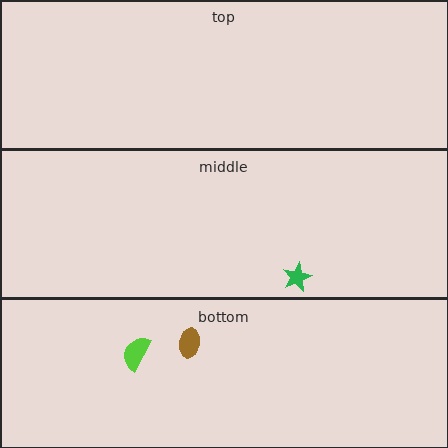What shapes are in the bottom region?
The brown ellipse, the lime semicircle.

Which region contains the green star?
The middle region.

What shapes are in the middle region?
The green star.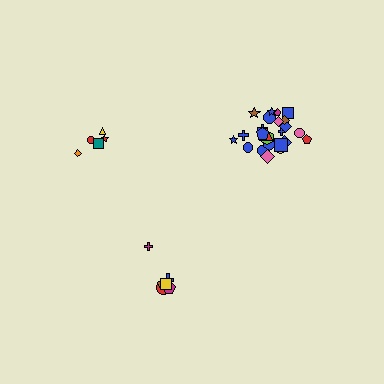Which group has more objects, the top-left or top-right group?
The top-right group.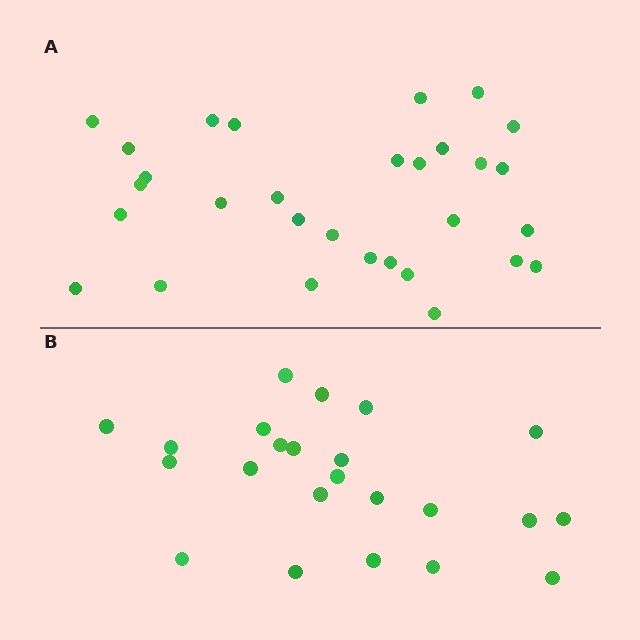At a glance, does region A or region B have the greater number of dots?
Region A (the top region) has more dots.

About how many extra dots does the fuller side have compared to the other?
Region A has roughly 8 or so more dots than region B.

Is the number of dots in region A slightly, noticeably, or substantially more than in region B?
Region A has noticeably more, but not dramatically so. The ratio is roughly 1.3 to 1.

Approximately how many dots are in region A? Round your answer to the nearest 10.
About 30 dots.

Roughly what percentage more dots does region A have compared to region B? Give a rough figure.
About 30% more.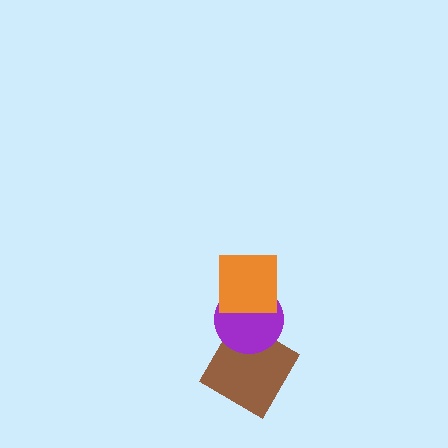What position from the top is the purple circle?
The purple circle is 2nd from the top.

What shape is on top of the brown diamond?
The purple circle is on top of the brown diamond.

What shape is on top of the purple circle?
The orange square is on top of the purple circle.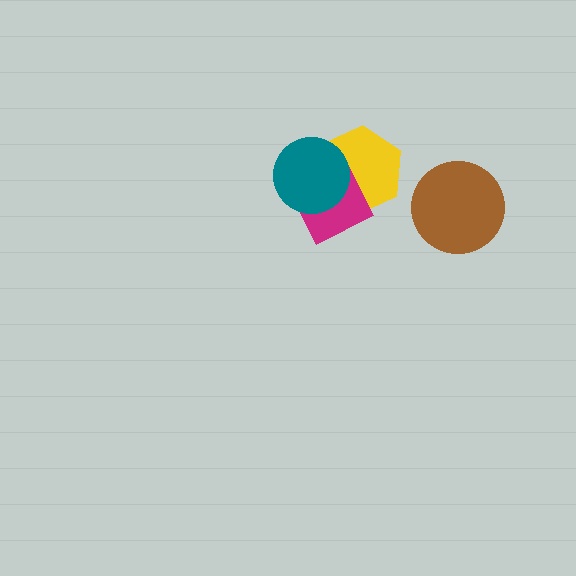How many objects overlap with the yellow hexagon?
2 objects overlap with the yellow hexagon.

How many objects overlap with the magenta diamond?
2 objects overlap with the magenta diamond.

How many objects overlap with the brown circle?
0 objects overlap with the brown circle.